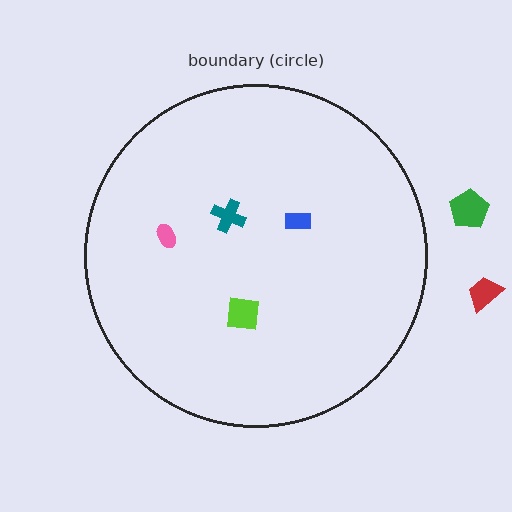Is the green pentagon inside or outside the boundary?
Outside.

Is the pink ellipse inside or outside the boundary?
Inside.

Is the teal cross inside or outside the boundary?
Inside.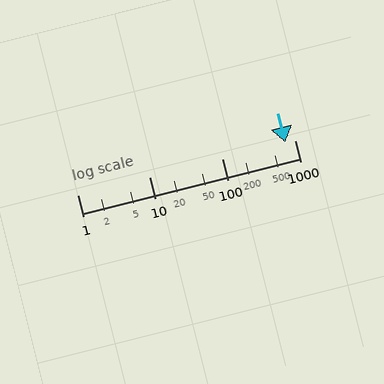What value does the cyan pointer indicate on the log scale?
The pointer indicates approximately 740.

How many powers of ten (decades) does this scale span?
The scale spans 3 decades, from 1 to 1000.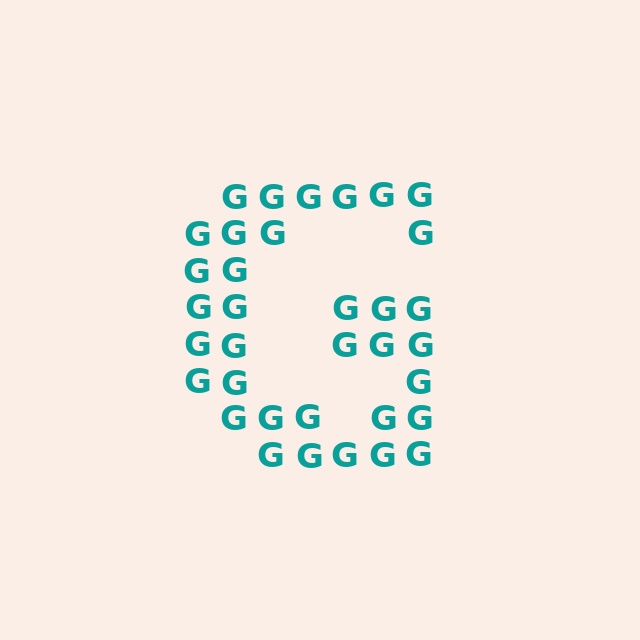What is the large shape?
The large shape is the letter G.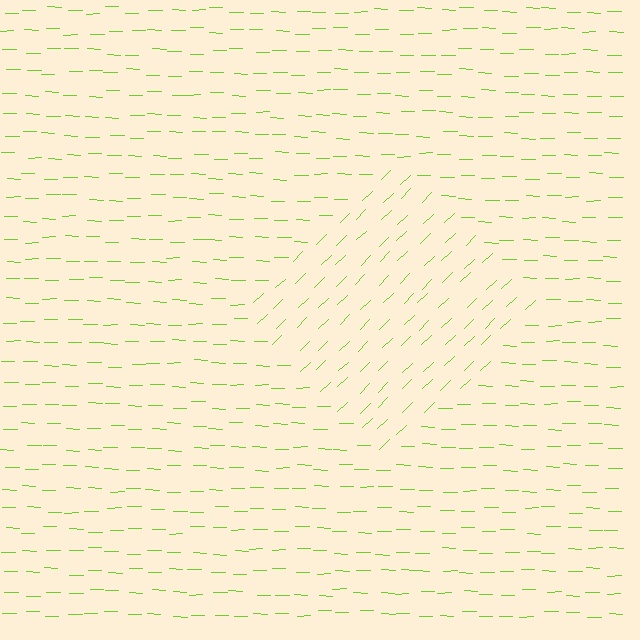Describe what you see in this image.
The image is filled with small lime line segments. A diamond region in the image has lines oriented differently from the surrounding lines, creating a visible texture boundary.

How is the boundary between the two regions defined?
The boundary is defined purely by a change in line orientation (approximately 45 degrees difference). All lines are the same color and thickness.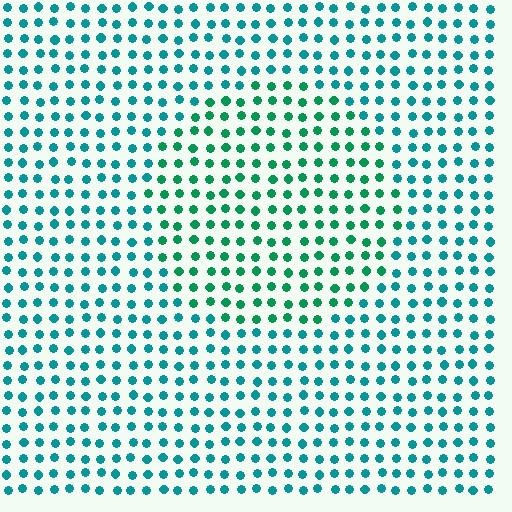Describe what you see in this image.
The image is filled with small teal elements in a uniform arrangement. A circle-shaped region is visible where the elements are tinted to a slightly different hue, forming a subtle color boundary.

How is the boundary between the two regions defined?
The boundary is defined purely by a slight shift in hue (about 28 degrees). Spacing, size, and orientation are identical on both sides.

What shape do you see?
I see a circle.